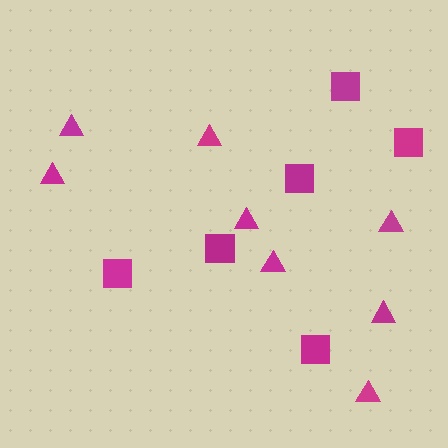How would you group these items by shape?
There are 2 groups: one group of squares (6) and one group of triangles (8).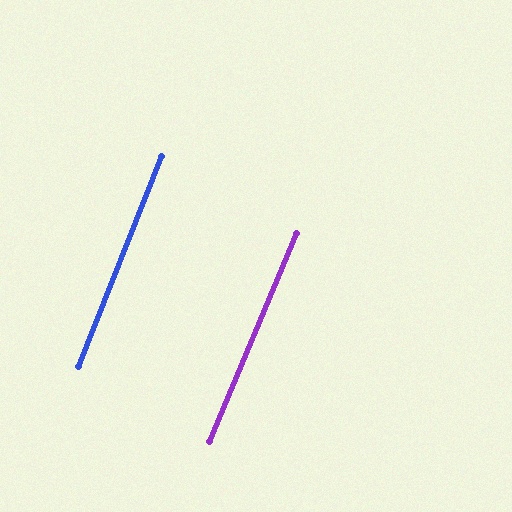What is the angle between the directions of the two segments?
Approximately 1 degree.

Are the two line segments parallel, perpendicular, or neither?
Parallel — their directions differ by only 1.0°.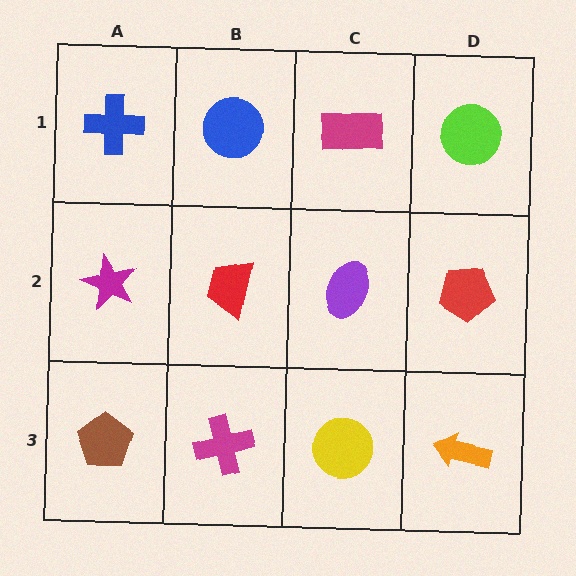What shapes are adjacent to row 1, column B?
A red trapezoid (row 2, column B), a blue cross (row 1, column A), a magenta rectangle (row 1, column C).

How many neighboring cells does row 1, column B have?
3.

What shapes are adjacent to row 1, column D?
A red pentagon (row 2, column D), a magenta rectangle (row 1, column C).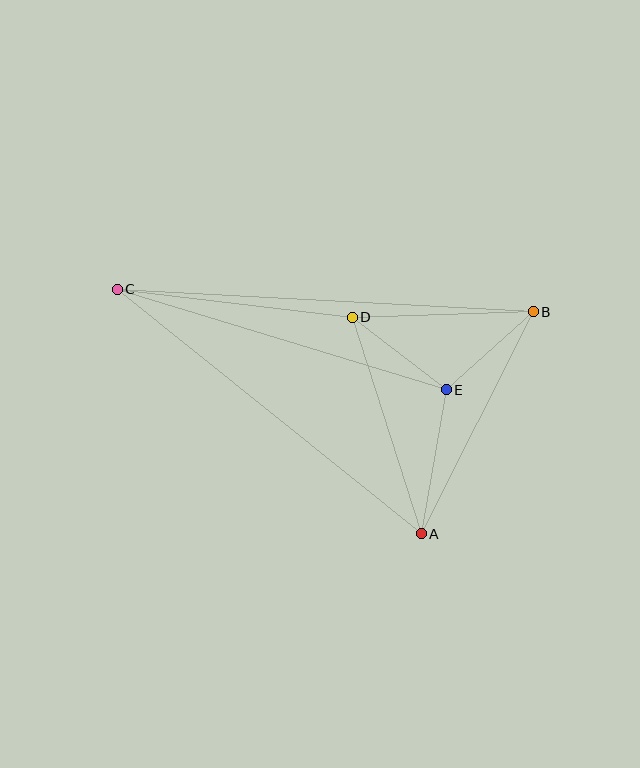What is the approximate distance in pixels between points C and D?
The distance between C and D is approximately 237 pixels.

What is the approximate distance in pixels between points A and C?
The distance between A and C is approximately 390 pixels.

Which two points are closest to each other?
Points B and E are closest to each other.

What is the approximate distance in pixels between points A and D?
The distance between A and D is approximately 227 pixels.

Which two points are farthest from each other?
Points B and C are farthest from each other.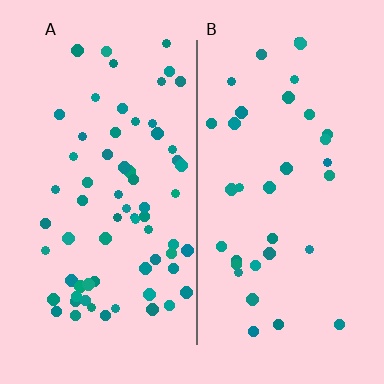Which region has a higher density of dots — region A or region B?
A (the left).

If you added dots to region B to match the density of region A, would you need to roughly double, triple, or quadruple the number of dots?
Approximately double.